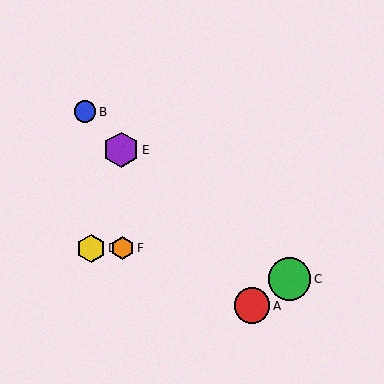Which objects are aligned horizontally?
Objects D, F are aligned horizontally.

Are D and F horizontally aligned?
Yes, both are at y≈248.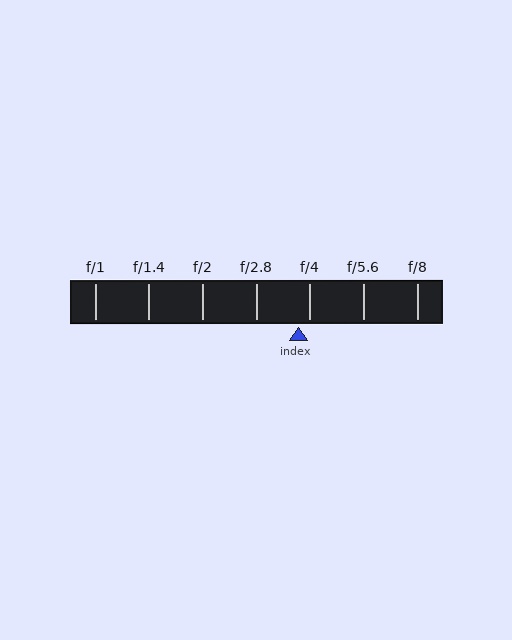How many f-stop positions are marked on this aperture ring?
There are 7 f-stop positions marked.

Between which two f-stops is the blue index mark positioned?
The index mark is between f/2.8 and f/4.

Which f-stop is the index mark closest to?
The index mark is closest to f/4.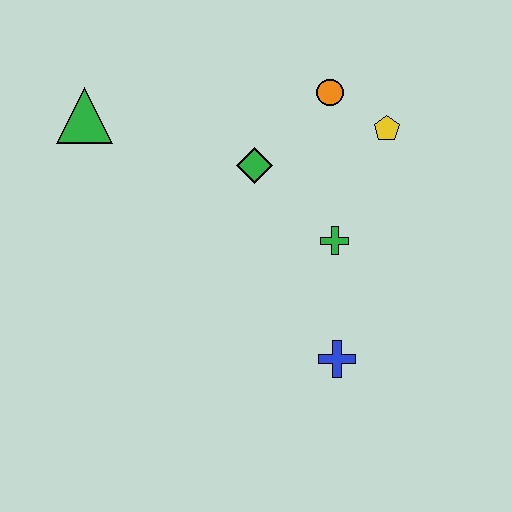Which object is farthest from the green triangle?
The blue cross is farthest from the green triangle.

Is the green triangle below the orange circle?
Yes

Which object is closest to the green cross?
The green diamond is closest to the green cross.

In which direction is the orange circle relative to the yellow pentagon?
The orange circle is to the left of the yellow pentagon.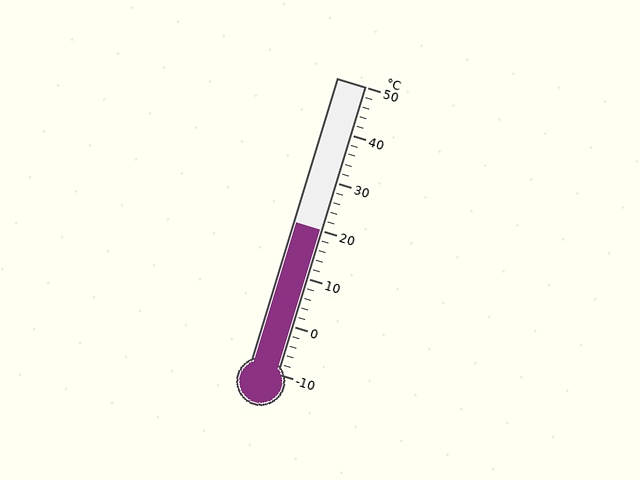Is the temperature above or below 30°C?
The temperature is below 30°C.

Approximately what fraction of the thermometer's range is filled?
The thermometer is filled to approximately 50% of its range.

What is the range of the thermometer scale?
The thermometer scale ranges from -10°C to 50°C.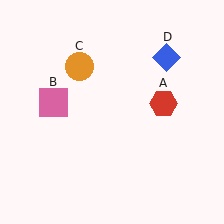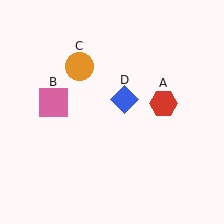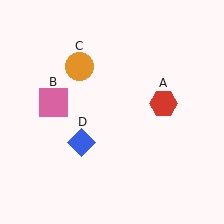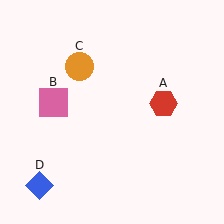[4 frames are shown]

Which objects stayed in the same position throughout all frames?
Red hexagon (object A) and pink square (object B) and orange circle (object C) remained stationary.